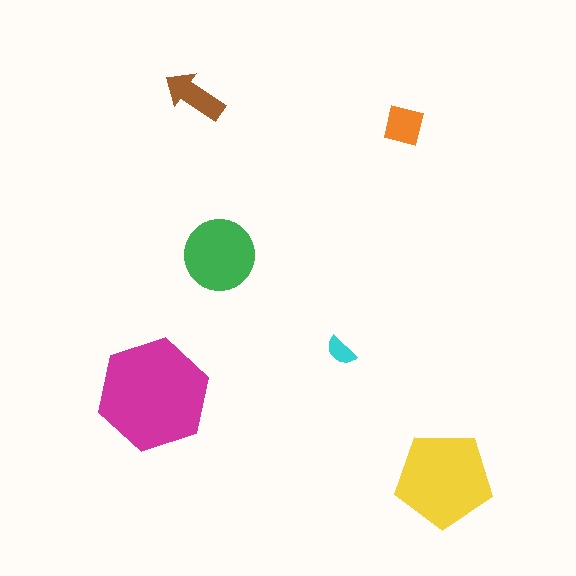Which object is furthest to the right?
The yellow pentagon is rightmost.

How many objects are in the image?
There are 6 objects in the image.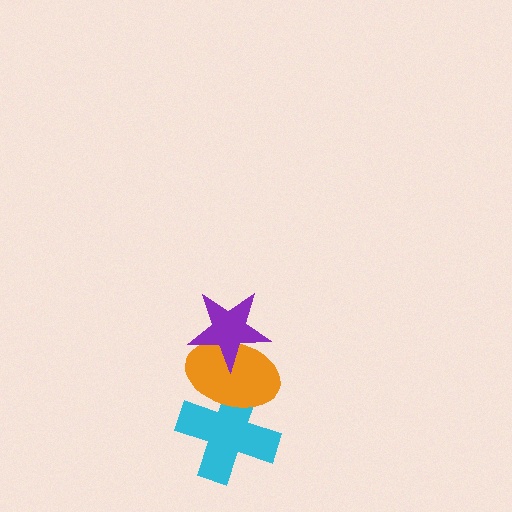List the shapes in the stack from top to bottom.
From top to bottom: the purple star, the orange ellipse, the cyan cross.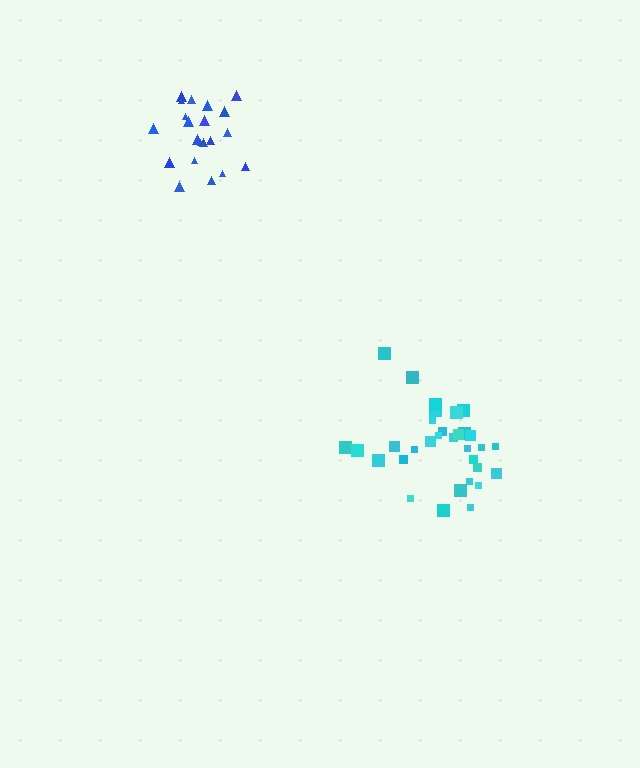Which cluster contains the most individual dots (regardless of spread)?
Cyan (32).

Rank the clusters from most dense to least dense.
blue, cyan.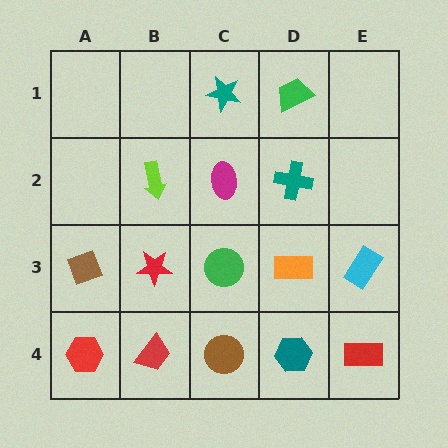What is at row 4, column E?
A red rectangle.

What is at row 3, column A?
A brown diamond.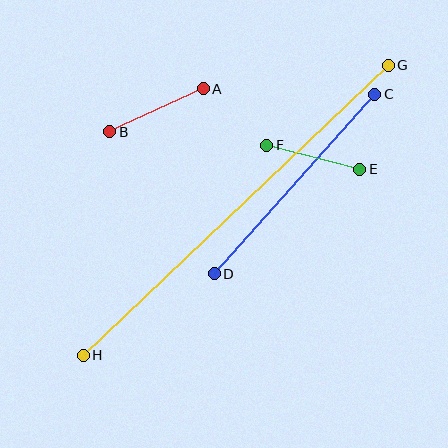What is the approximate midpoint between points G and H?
The midpoint is at approximately (236, 210) pixels.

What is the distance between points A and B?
The distance is approximately 103 pixels.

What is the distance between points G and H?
The distance is approximately 421 pixels.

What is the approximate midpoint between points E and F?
The midpoint is at approximately (313, 157) pixels.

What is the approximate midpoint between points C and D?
The midpoint is at approximately (295, 184) pixels.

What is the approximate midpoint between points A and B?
The midpoint is at approximately (156, 110) pixels.